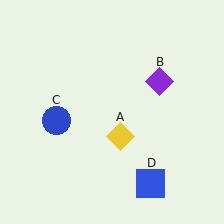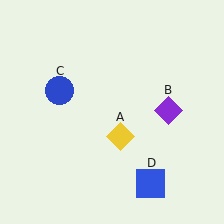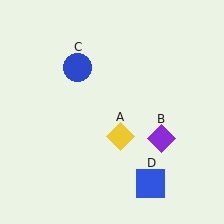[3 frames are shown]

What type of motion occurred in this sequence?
The purple diamond (object B), blue circle (object C) rotated clockwise around the center of the scene.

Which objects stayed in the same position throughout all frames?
Yellow diamond (object A) and blue square (object D) remained stationary.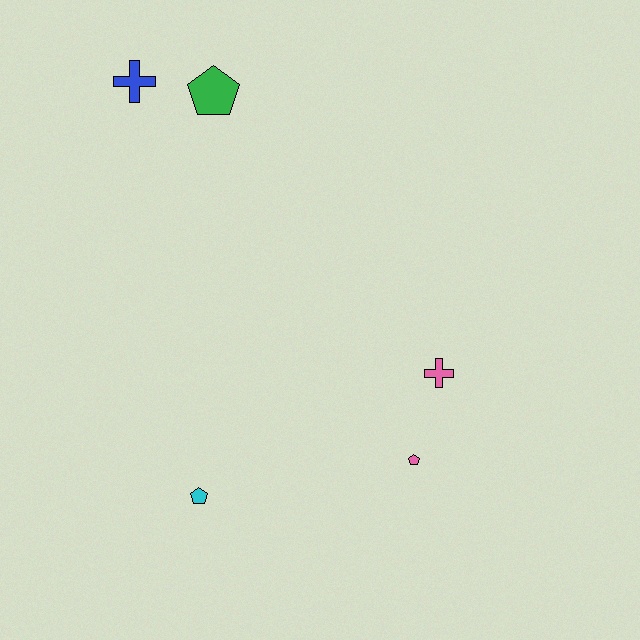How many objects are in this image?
There are 5 objects.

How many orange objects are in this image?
There are no orange objects.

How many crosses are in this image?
There are 2 crosses.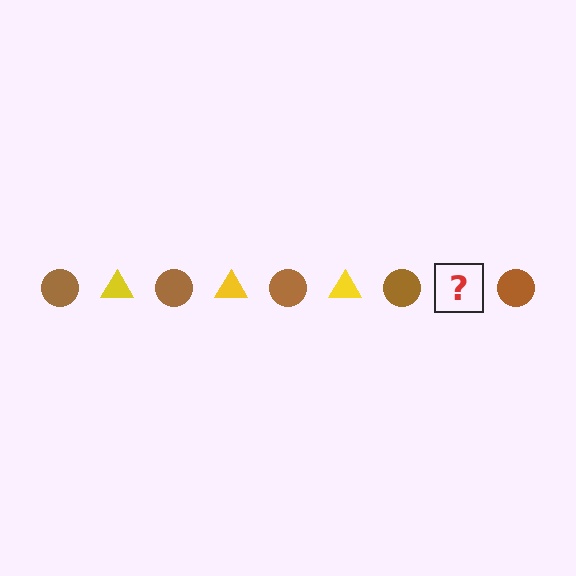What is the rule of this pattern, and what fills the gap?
The rule is that the pattern alternates between brown circle and yellow triangle. The gap should be filled with a yellow triangle.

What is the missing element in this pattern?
The missing element is a yellow triangle.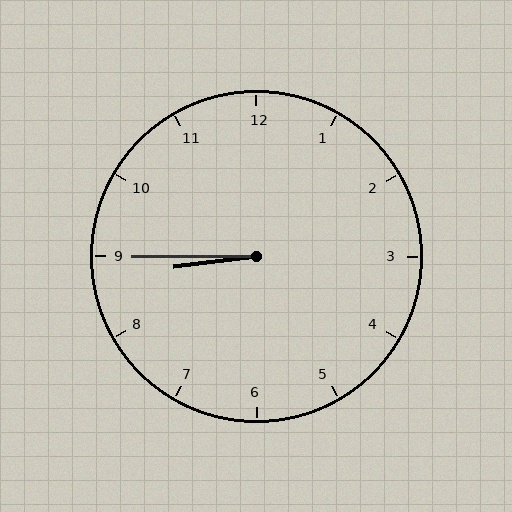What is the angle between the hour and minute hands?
Approximately 8 degrees.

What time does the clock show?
8:45.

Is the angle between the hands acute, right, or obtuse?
It is acute.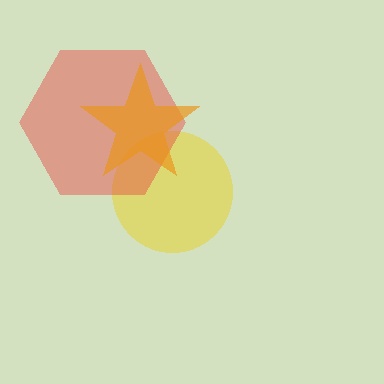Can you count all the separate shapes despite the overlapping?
Yes, there are 3 separate shapes.